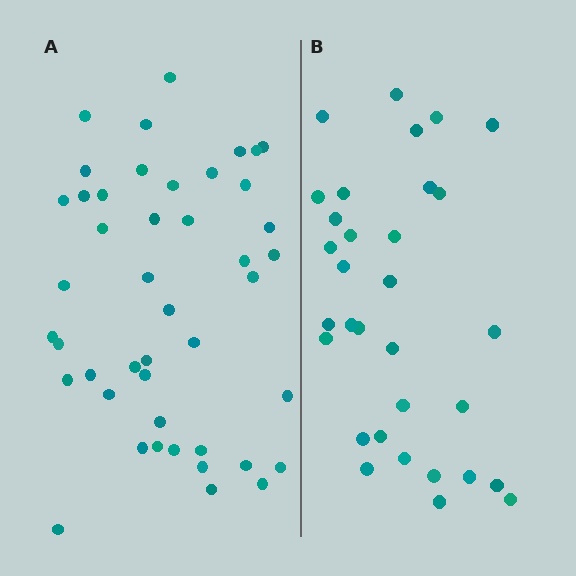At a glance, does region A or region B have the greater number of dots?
Region A (the left region) has more dots.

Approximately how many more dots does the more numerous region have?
Region A has approximately 15 more dots than region B.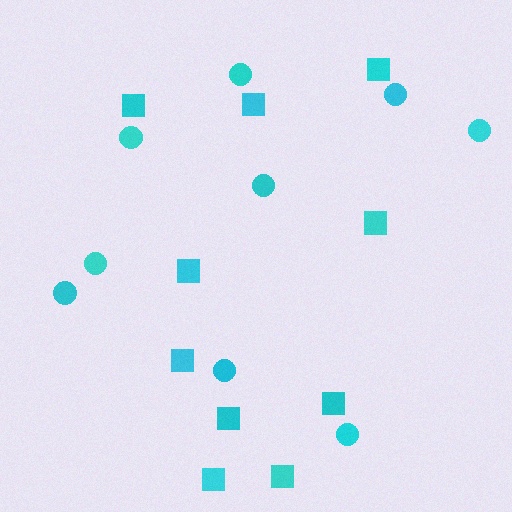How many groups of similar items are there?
There are 2 groups: one group of squares (10) and one group of circles (9).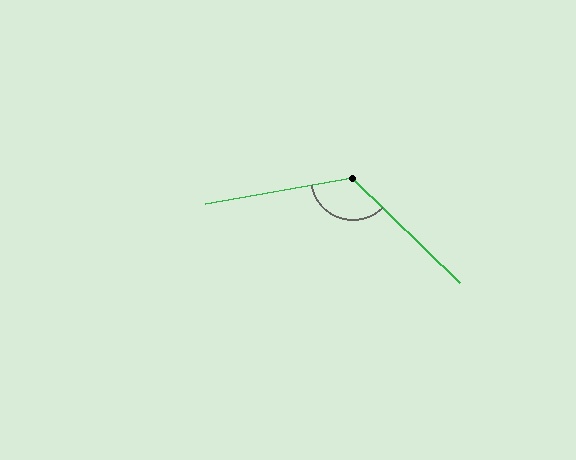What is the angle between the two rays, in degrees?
Approximately 125 degrees.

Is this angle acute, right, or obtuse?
It is obtuse.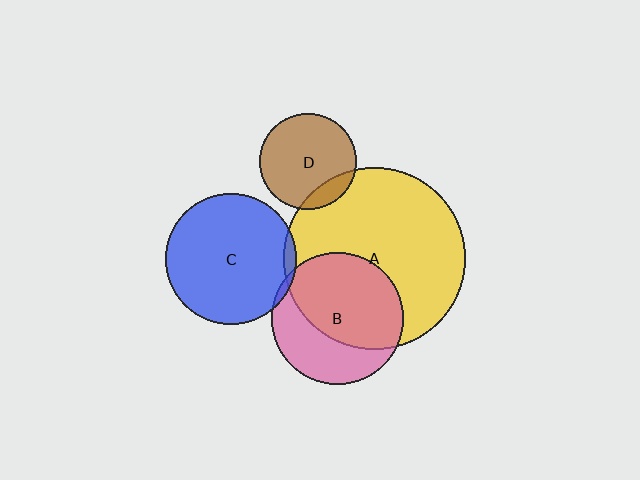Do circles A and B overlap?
Yes.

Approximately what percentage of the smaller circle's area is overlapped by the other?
Approximately 60%.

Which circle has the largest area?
Circle A (yellow).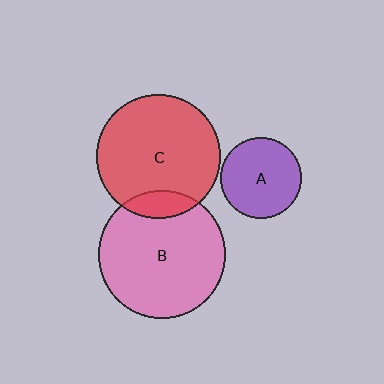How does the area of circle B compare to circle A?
Approximately 2.5 times.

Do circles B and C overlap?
Yes.